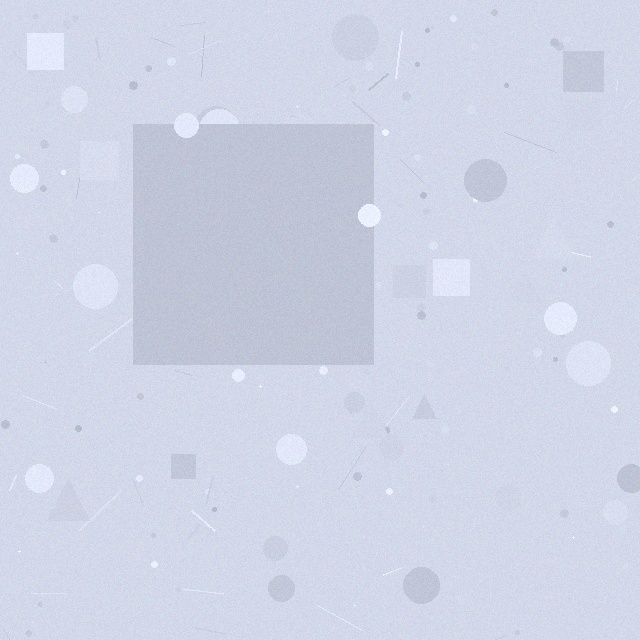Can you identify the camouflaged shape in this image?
The camouflaged shape is a square.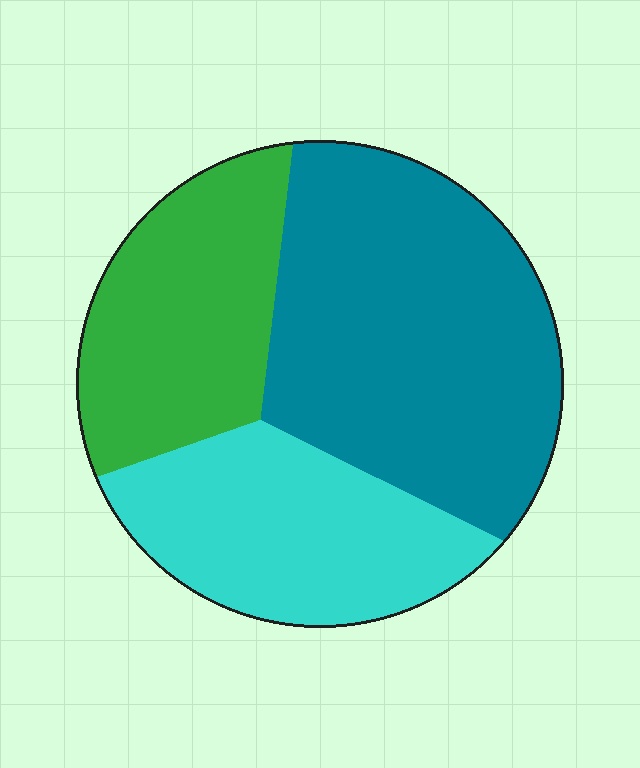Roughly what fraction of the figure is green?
Green takes up about one quarter (1/4) of the figure.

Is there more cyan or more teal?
Teal.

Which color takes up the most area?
Teal, at roughly 45%.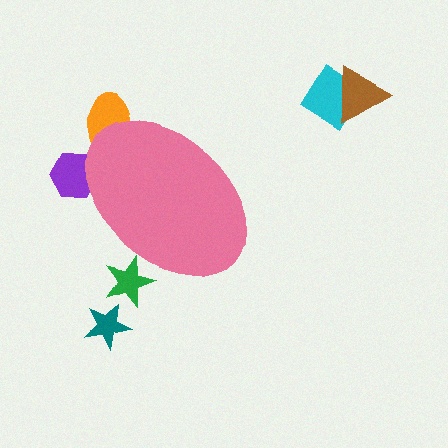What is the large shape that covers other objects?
A pink ellipse.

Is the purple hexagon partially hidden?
Yes, the purple hexagon is partially hidden behind the pink ellipse.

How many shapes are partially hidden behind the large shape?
3 shapes are partially hidden.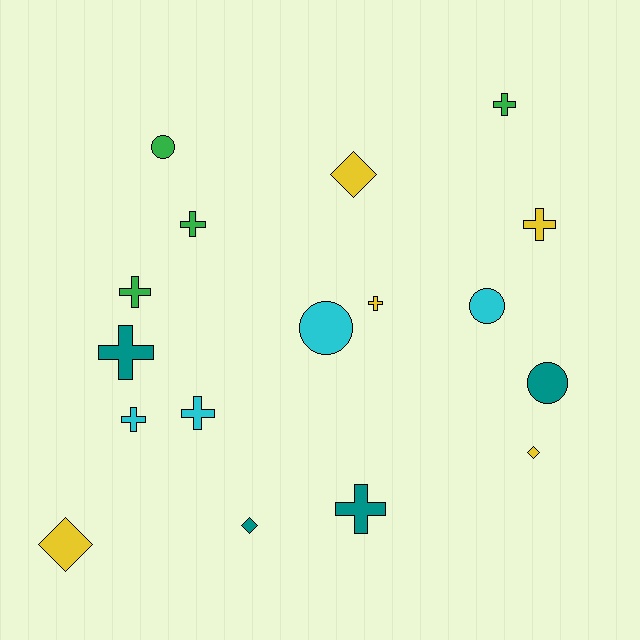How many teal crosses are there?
There are 2 teal crosses.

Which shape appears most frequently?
Cross, with 9 objects.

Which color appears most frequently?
Yellow, with 5 objects.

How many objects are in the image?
There are 17 objects.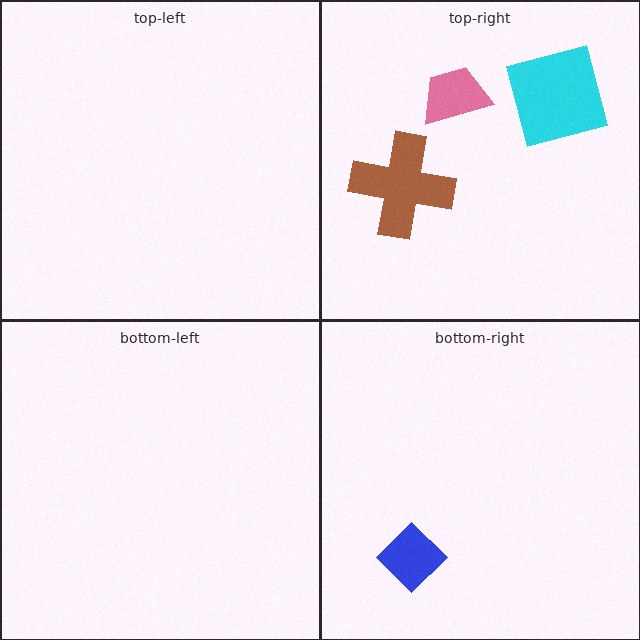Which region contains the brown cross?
The top-right region.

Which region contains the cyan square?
The top-right region.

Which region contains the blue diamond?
The bottom-right region.